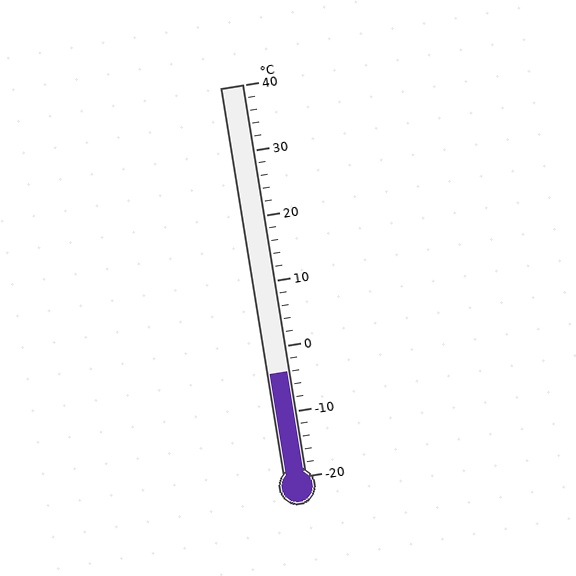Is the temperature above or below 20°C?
The temperature is below 20°C.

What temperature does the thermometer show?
The thermometer shows approximately -4°C.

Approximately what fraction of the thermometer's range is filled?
The thermometer is filled to approximately 25% of its range.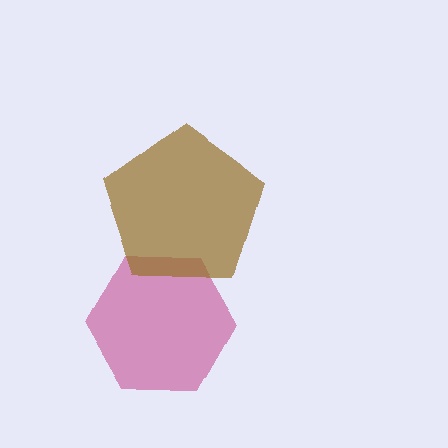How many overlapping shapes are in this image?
There are 2 overlapping shapes in the image.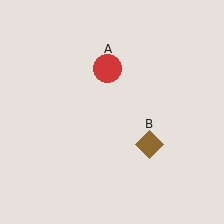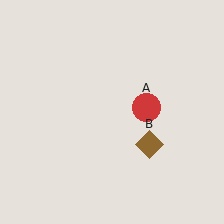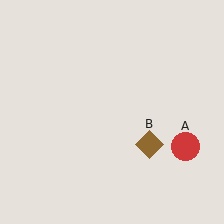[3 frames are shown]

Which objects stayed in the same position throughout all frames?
Brown diamond (object B) remained stationary.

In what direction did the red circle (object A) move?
The red circle (object A) moved down and to the right.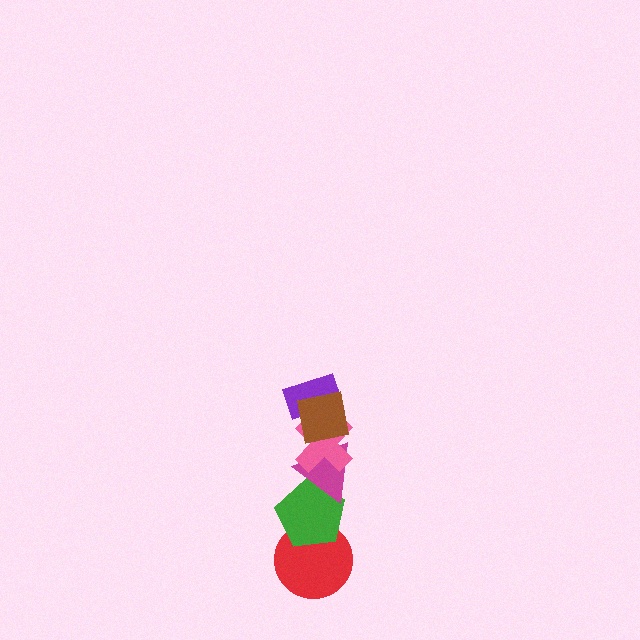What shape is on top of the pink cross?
The purple rectangle is on top of the pink cross.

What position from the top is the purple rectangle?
The purple rectangle is 2nd from the top.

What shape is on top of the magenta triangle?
The pink cross is on top of the magenta triangle.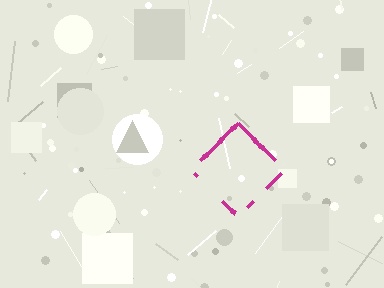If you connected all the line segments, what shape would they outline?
They would outline a diamond.